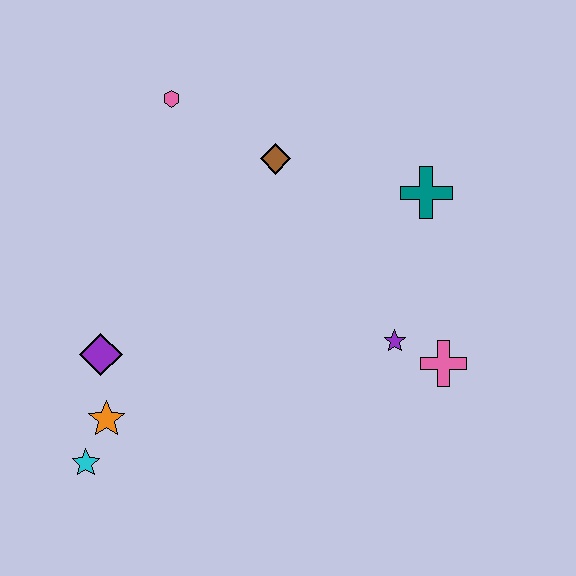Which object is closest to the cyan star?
The orange star is closest to the cyan star.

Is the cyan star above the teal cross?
No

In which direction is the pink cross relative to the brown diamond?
The pink cross is below the brown diamond.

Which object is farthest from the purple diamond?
The teal cross is farthest from the purple diamond.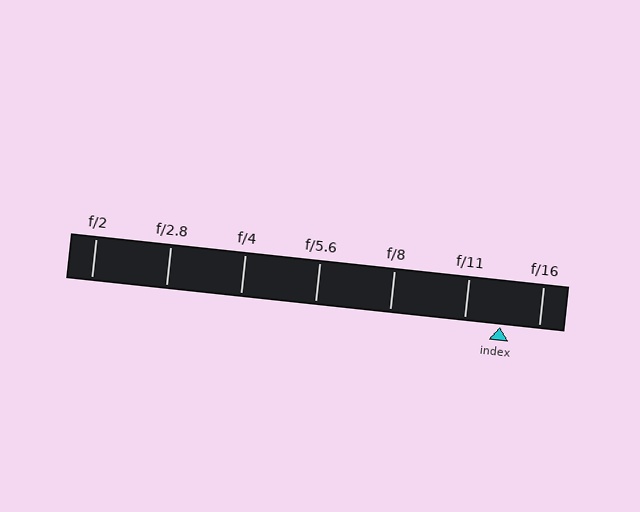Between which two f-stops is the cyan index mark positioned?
The index mark is between f/11 and f/16.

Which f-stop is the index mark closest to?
The index mark is closest to f/11.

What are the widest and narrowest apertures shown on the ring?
The widest aperture shown is f/2 and the narrowest is f/16.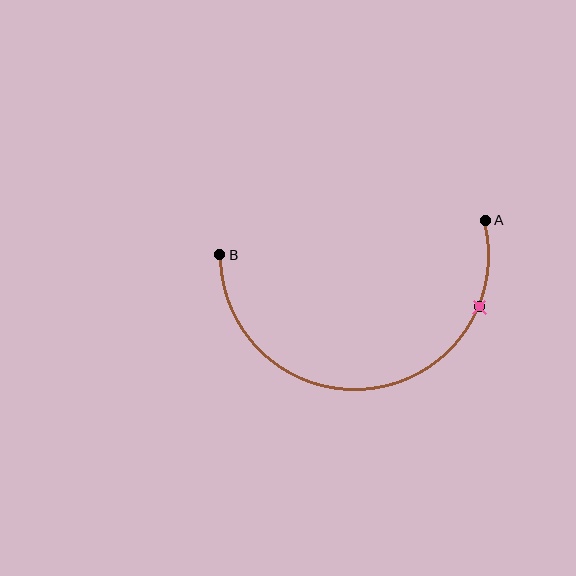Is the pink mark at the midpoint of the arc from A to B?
No. The pink mark lies on the arc but is closer to endpoint A. The arc midpoint would be at the point on the curve equidistant along the arc from both A and B.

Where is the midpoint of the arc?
The arc midpoint is the point on the curve farthest from the straight line joining A and B. It sits below that line.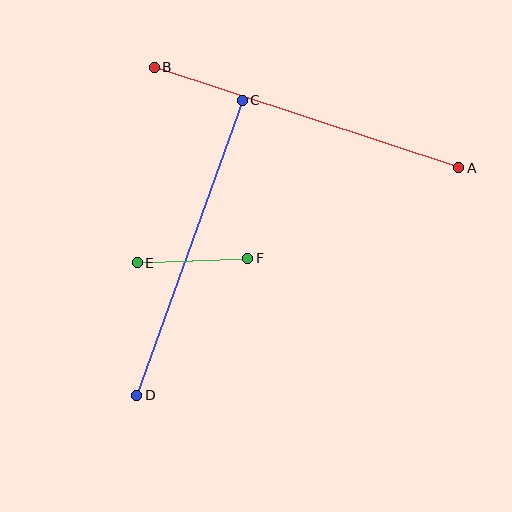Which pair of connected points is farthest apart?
Points A and B are farthest apart.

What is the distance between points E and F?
The distance is approximately 111 pixels.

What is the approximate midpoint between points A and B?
The midpoint is at approximately (307, 118) pixels.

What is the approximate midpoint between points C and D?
The midpoint is at approximately (189, 248) pixels.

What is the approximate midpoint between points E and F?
The midpoint is at approximately (193, 261) pixels.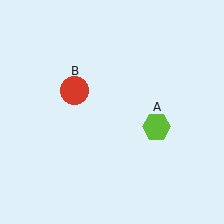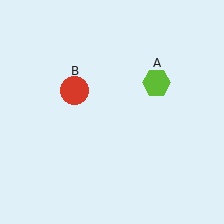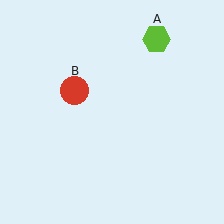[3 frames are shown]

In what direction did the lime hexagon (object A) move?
The lime hexagon (object A) moved up.